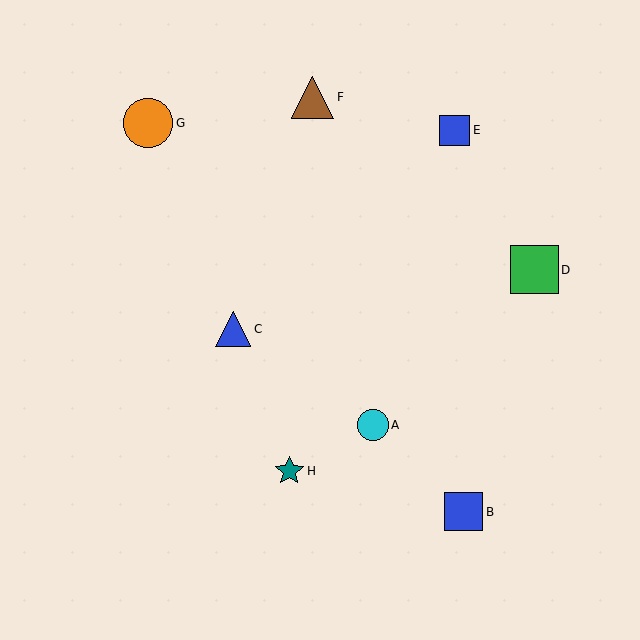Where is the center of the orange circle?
The center of the orange circle is at (148, 123).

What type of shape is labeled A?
Shape A is a cyan circle.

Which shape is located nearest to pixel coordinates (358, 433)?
The cyan circle (labeled A) at (373, 425) is nearest to that location.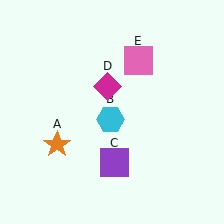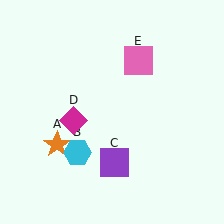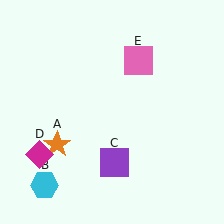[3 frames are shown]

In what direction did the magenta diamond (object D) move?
The magenta diamond (object D) moved down and to the left.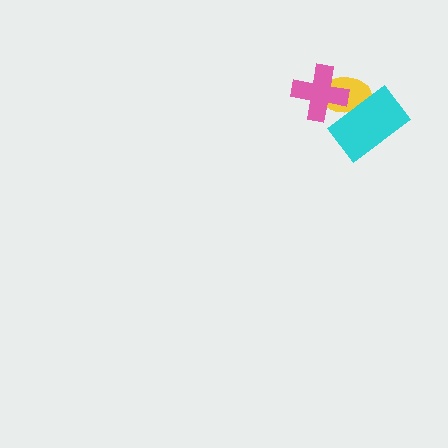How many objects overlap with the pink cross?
2 objects overlap with the pink cross.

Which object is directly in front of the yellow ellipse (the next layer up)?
The pink cross is directly in front of the yellow ellipse.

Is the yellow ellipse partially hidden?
Yes, it is partially covered by another shape.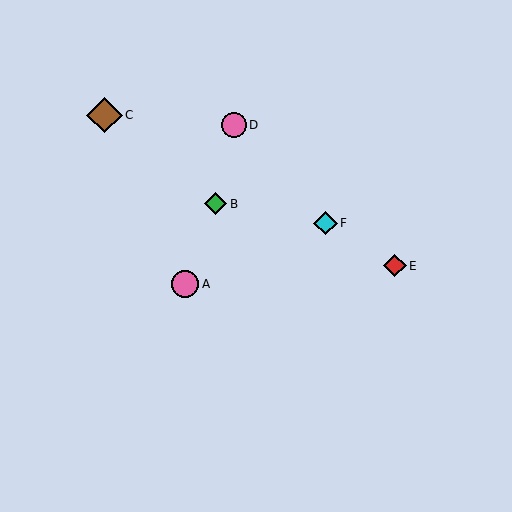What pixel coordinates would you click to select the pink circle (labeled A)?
Click at (185, 284) to select the pink circle A.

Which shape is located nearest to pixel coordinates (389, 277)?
The red diamond (labeled E) at (395, 266) is nearest to that location.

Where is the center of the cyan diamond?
The center of the cyan diamond is at (326, 223).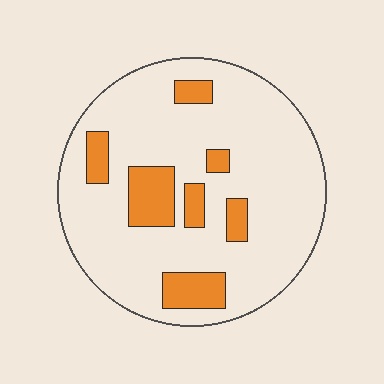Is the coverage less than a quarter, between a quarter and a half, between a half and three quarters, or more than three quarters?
Less than a quarter.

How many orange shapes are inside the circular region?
7.